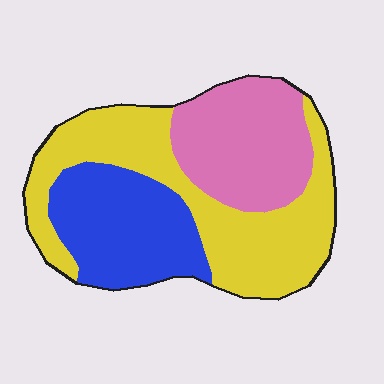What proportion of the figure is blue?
Blue takes up about one quarter (1/4) of the figure.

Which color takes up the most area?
Yellow, at roughly 45%.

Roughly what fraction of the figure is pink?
Pink covers around 30% of the figure.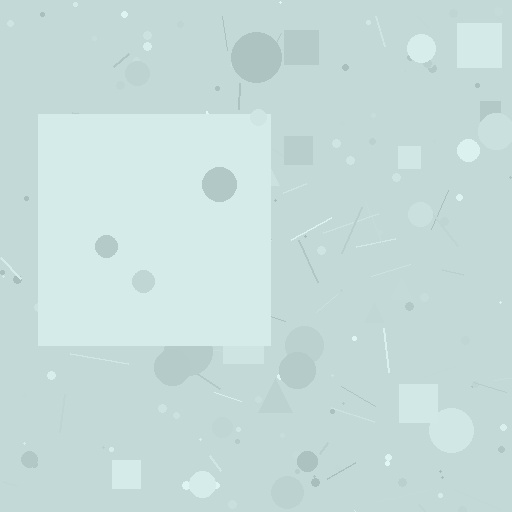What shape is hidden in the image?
A square is hidden in the image.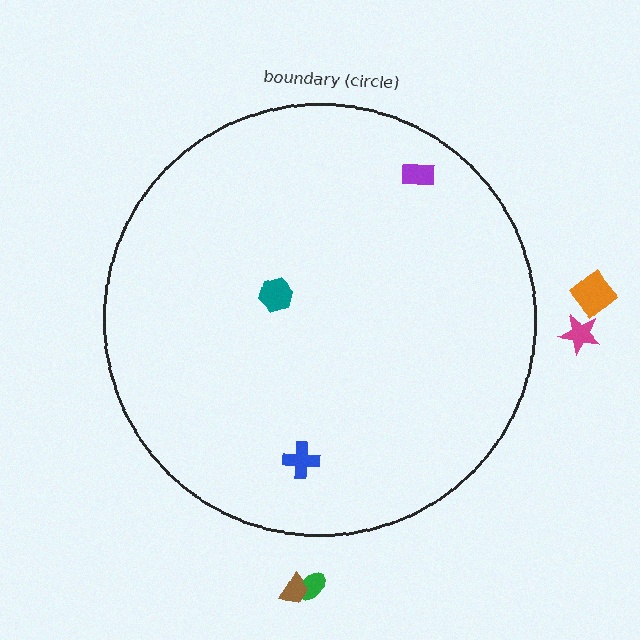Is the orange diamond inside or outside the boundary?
Outside.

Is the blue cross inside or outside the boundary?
Inside.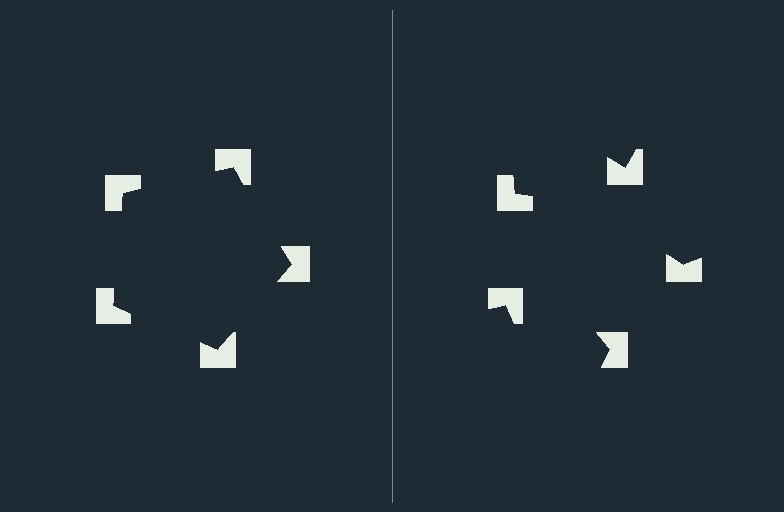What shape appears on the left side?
An illusory pentagon.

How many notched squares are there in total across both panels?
10 — 5 on each side.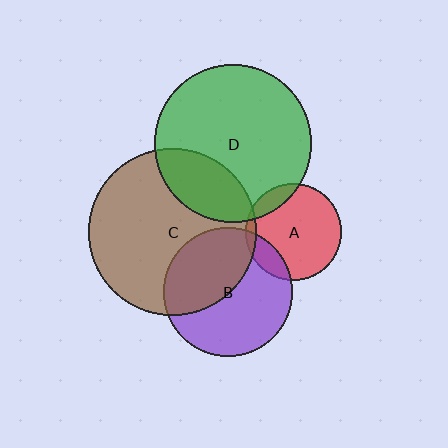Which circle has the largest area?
Circle C (brown).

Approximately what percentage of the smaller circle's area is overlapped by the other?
Approximately 5%.